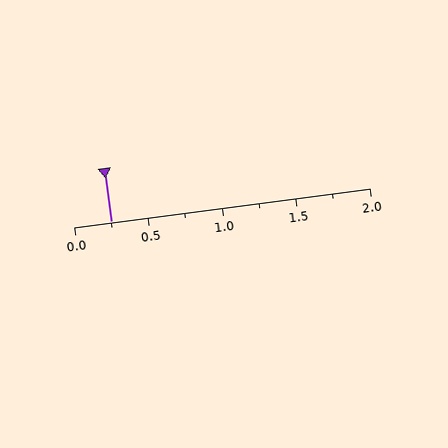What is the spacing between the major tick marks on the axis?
The major ticks are spaced 0.5 apart.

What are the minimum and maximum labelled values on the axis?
The axis runs from 0.0 to 2.0.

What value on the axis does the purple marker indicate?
The marker indicates approximately 0.25.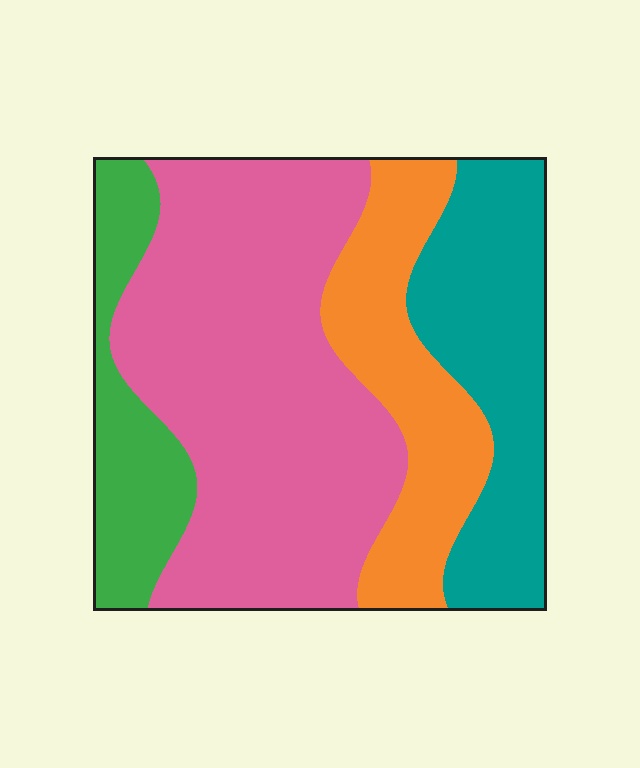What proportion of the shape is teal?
Teal covers about 20% of the shape.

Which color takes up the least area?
Green, at roughly 15%.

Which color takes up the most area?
Pink, at roughly 45%.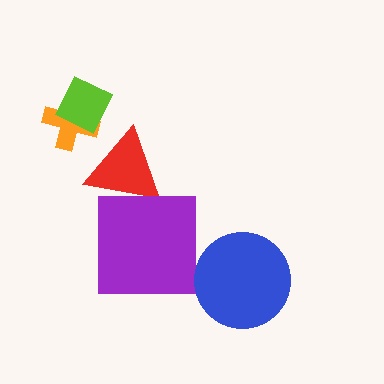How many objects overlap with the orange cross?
1 object overlaps with the orange cross.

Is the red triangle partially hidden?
Yes, it is partially covered by another shape.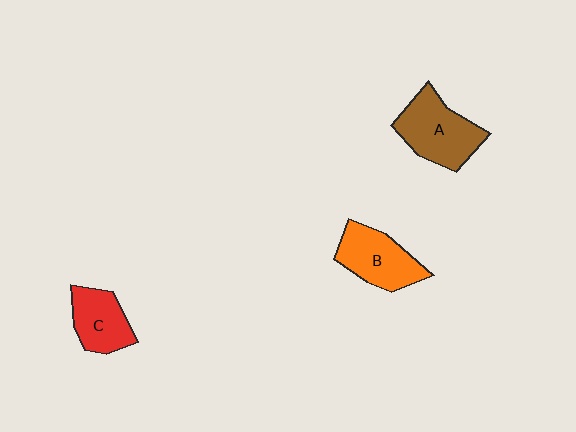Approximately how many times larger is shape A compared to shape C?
Approximately 1.4 times.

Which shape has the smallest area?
Shape C (red).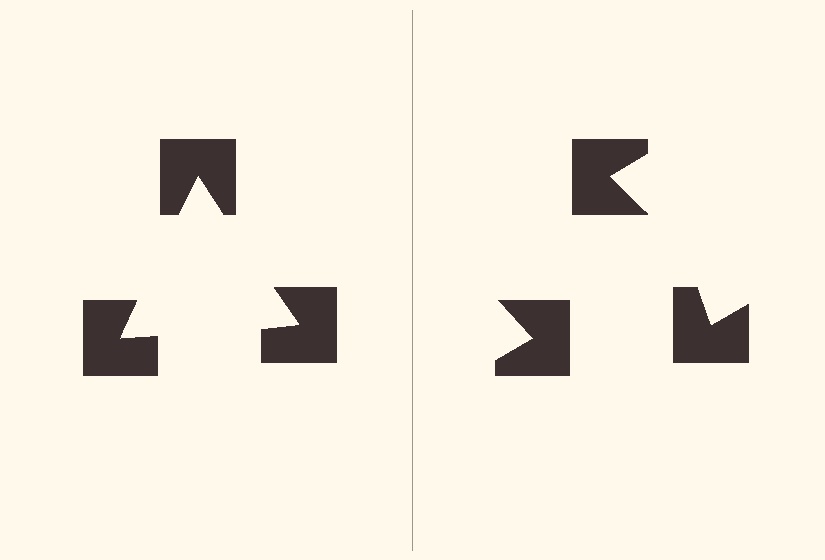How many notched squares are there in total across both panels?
6 — 3 on each side.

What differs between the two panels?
The notched squares are positioned identically on both sides; only the wedge orientations differ. On the left they align to a triangle; on the right they are misaligned.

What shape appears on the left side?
An illusory triangle.